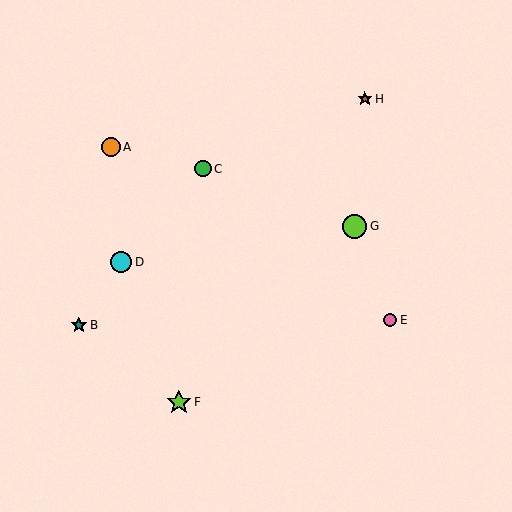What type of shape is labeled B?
Shape B is a teal star.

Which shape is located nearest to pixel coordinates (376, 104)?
The brown star (labeled H) at (365, 99) is nearest to that location.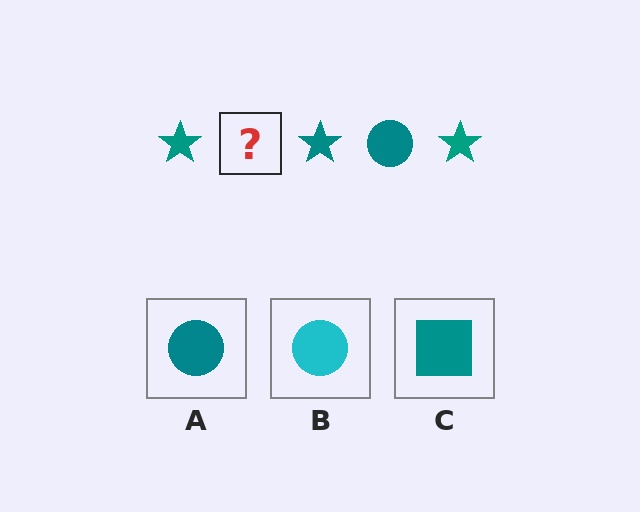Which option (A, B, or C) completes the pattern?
A.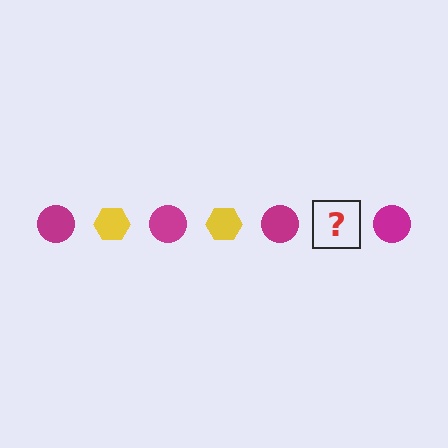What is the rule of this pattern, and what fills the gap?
The rule is that the pattern alternates between magenta circle and yellow hexagon. The gap should be filled with a yellow hexagon.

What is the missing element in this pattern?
The missing element is a yellow hexagon.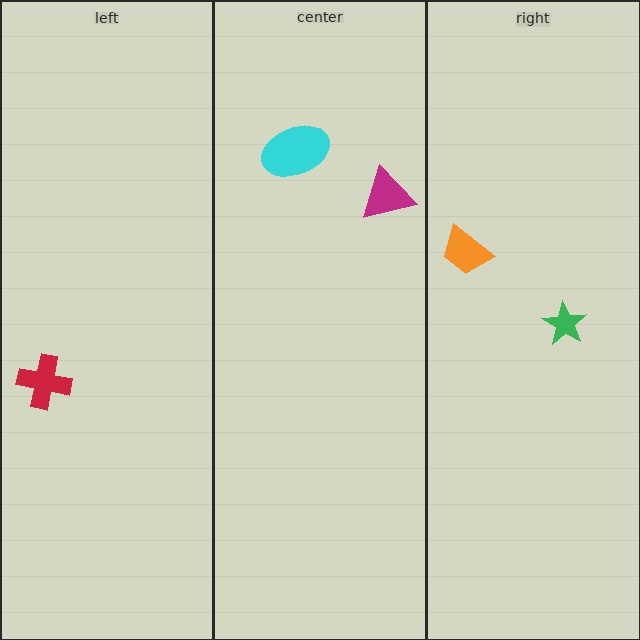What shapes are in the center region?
The cyan ellipse, the magenta triangle.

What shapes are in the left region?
The red cross.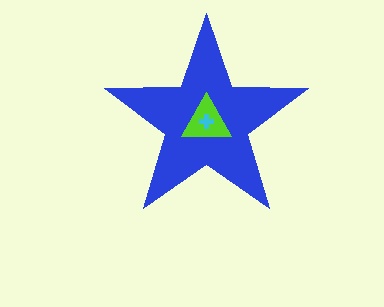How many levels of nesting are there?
3.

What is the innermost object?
The cyan cross.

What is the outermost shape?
The blue star.